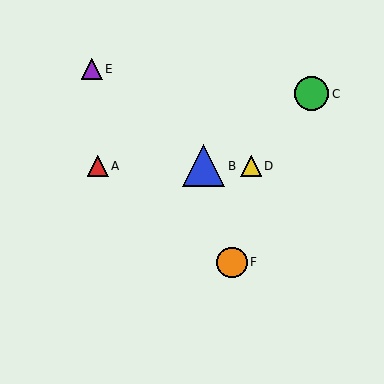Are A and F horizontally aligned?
No, A is at y≈166 and F is at y≈262.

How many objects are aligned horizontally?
3 objects (A, B, D) are aligned horizontally.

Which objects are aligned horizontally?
Objects A, B, D are aligned horizontally.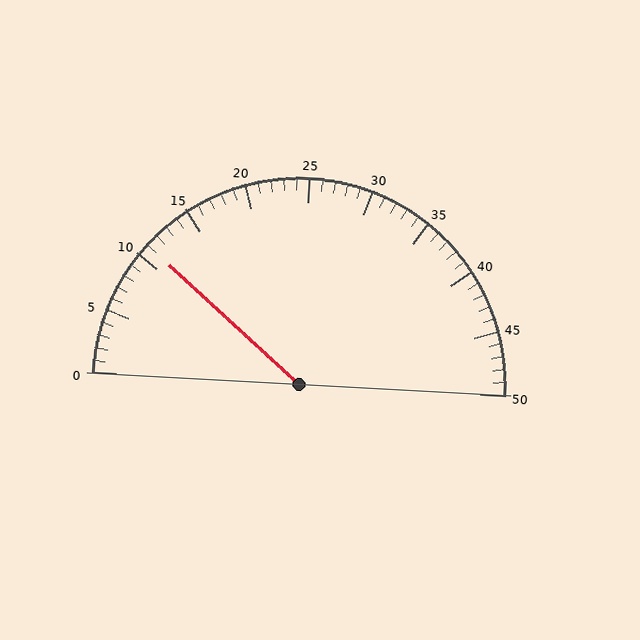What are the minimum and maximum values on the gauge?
The gauge ranges from 0 to 50.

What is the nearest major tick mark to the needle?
The nearest major tick mark is 10.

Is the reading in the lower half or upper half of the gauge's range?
The reading is in the lower half of the range (0 to 50).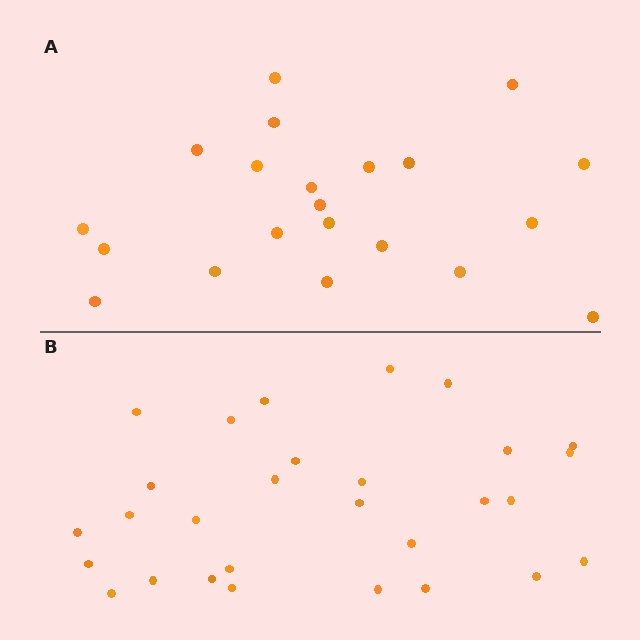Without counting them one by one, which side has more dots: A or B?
Region B (the bottom region) has more dots.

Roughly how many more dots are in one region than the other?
Region B has roughly 8 or so more dots than region A.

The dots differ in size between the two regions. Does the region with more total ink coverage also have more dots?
No. Region A has more total ink coverage because its dots are larger, but region B actually contains more individual dots. Total area can be misleading — the number of items is what matters here.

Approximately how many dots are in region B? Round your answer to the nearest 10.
About 30 dots. (The exact count is 29, which rounds to 30.)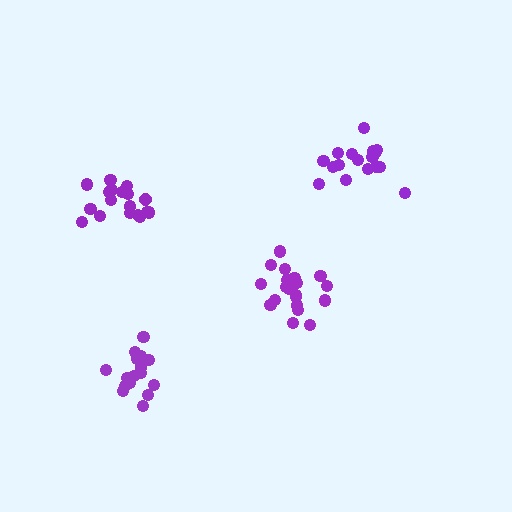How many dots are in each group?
Group 1: 17 dots, Group 2: 20 dots, Group 3: 16 dots, Group 4: 19 dots (72 total).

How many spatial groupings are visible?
There are 4 spatial groupings.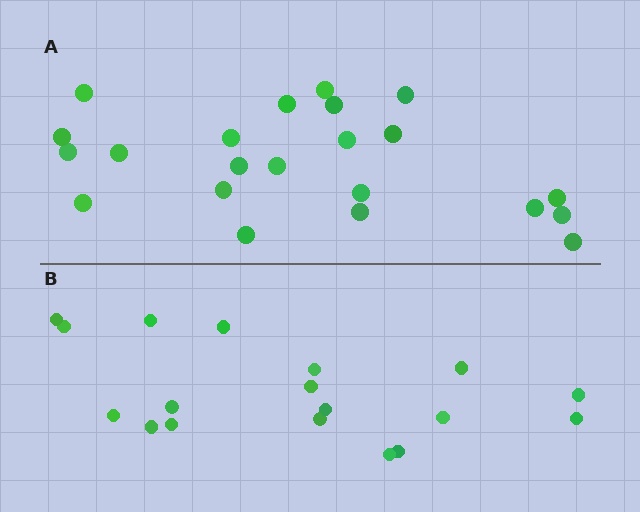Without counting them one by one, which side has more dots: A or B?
Region A (the top region) has more dots.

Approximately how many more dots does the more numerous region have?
Region A has about 4 more dots than region B.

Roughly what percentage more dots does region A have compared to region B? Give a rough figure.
About 20% more.